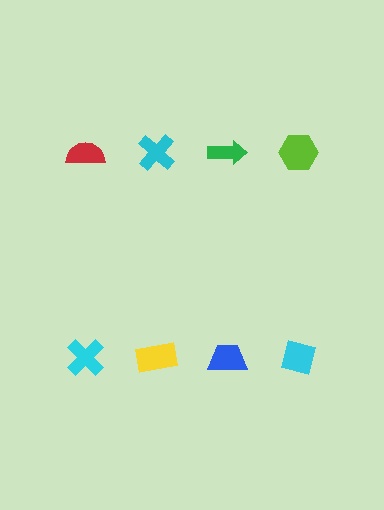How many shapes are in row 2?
4 shapes.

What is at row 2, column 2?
A yellow rectangle.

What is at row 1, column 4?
A lime hexagon.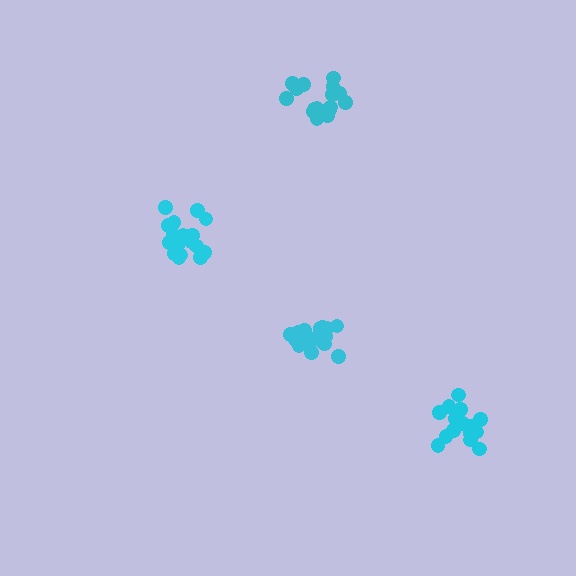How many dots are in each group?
Group 1: 18 dots, Group 2: 17 dots, Group 3: 18 dots, Group 4: 20 dots (73 total).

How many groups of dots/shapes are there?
There are 4 groups.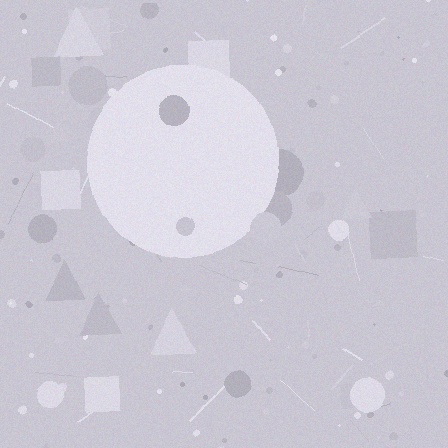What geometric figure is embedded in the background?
A circle is embedded in the background.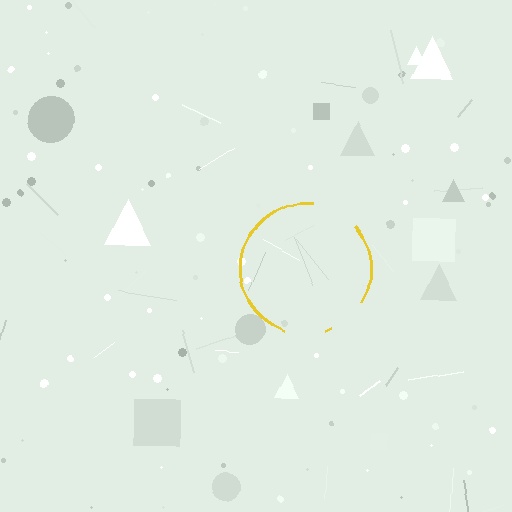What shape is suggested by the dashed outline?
The dashed outline suggests a circle.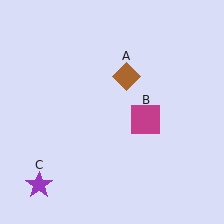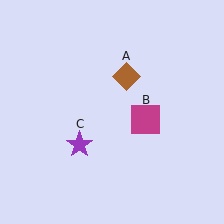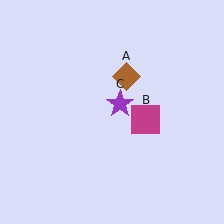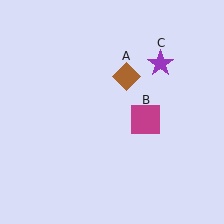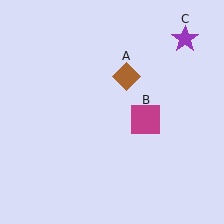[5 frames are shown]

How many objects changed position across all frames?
1 object changed position: purple star (object C).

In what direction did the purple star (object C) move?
The purple star (object C) moved up and to the right.